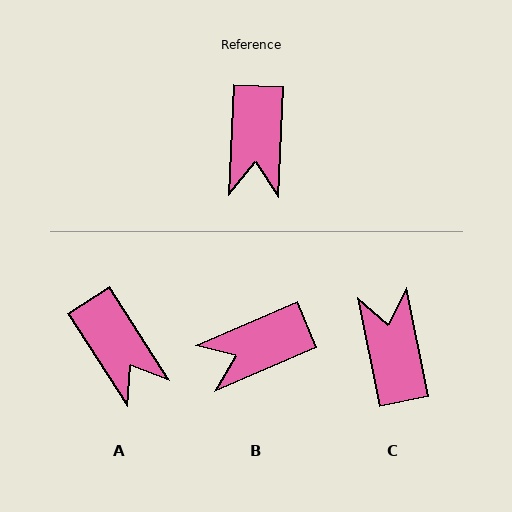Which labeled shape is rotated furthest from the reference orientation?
C, about 166 degrees away.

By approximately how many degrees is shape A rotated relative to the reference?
Approximately 35 degrees counter-clockwise.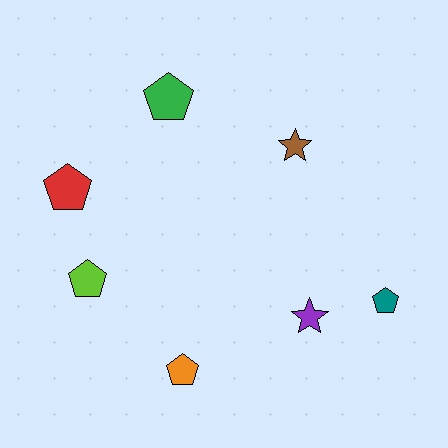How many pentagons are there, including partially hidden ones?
There are 5 pentagons.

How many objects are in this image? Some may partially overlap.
There are 7 objects.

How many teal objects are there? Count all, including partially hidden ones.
There is 1 teal object.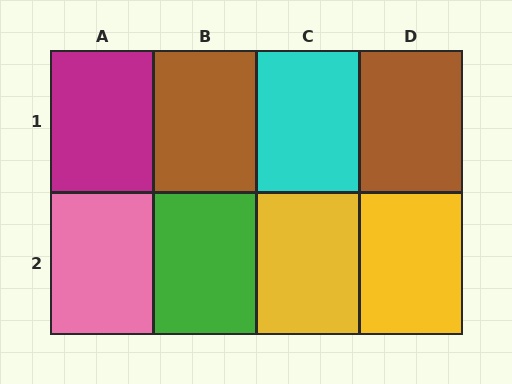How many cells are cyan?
1 cell is cyan.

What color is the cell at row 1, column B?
Brown.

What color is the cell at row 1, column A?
Magenta.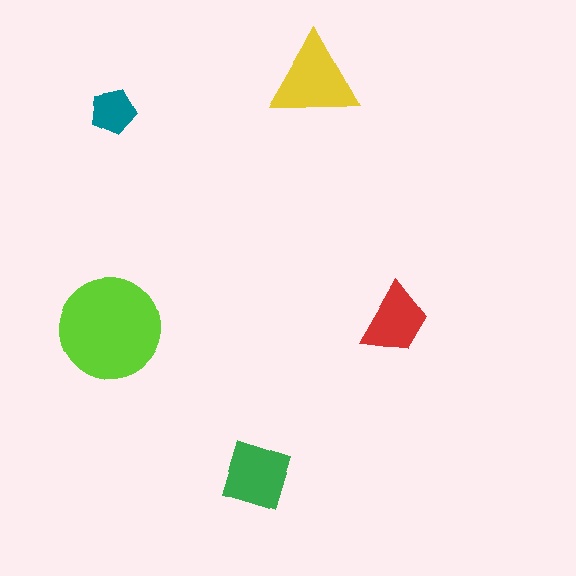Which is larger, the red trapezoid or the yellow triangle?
The yellow triangle.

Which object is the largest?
The lime circle.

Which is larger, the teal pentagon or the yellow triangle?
The yellow triangle.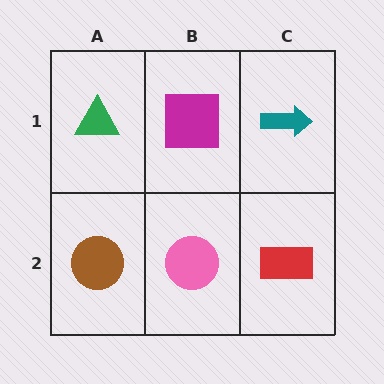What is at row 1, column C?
A teal arrow.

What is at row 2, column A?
A brown circle.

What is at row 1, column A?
A green triangle.